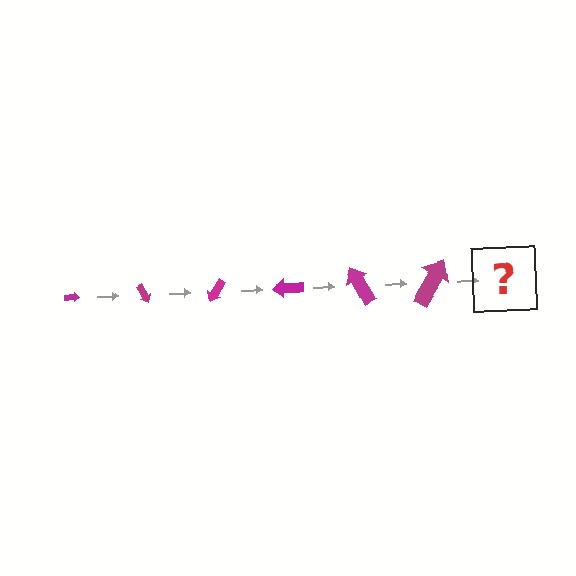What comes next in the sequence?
The next element should be an arrow, larger than the previous one and rotated 360 degrees from the start.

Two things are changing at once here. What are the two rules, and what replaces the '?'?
The two rules are that the arrow grows larger each step and it rotates 60 degrees each step. The '?' should be an arrow, larger than the previous one and rotated 360 degrees from the start.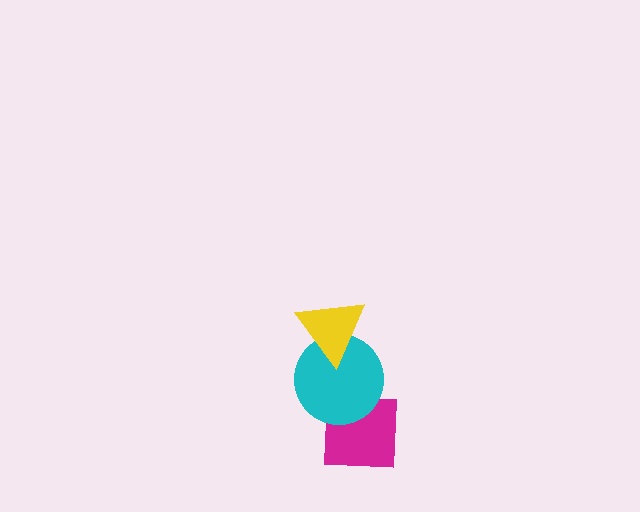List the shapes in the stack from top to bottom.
From top to bottom: the yellow triangle, the cyan circle, the magenta square.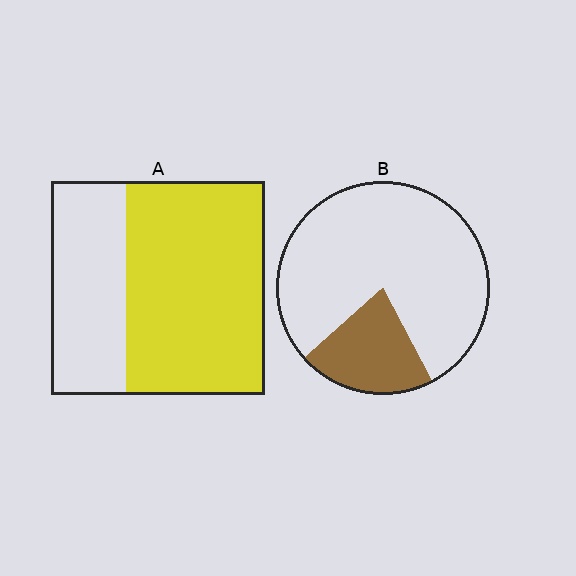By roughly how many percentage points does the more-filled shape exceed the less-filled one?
By roughly 45 percentage points (A over B).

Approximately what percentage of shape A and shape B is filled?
A is approximately 65% and B is approximately 20%.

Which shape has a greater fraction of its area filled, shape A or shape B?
Shape A.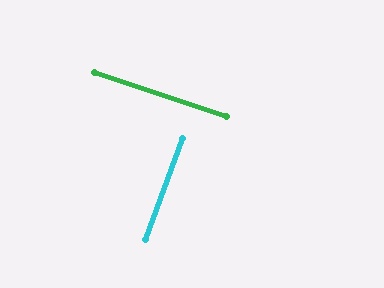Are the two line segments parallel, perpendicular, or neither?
Perpendicular — they meet at approximately 89°.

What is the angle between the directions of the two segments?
Approximately 89 degrees.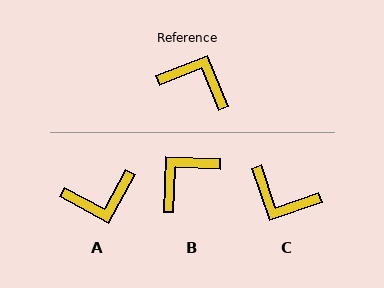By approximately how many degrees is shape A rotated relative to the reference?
Approximately 141 degrees clockwise.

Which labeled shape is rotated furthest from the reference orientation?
C, about 177 degrees away.